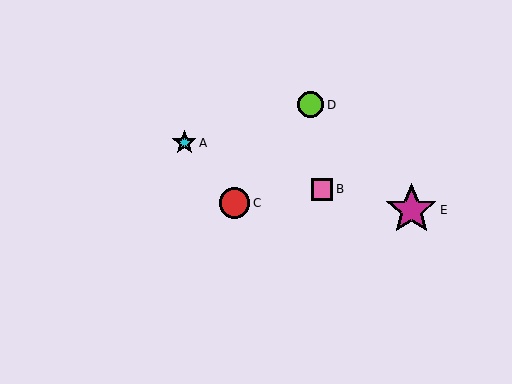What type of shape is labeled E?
Shape E is a magenta star.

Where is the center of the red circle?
The center of the red circle is at (234, 203).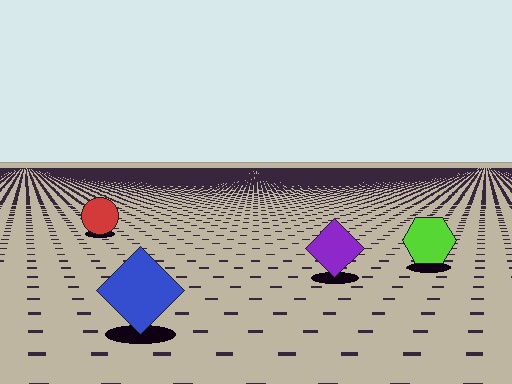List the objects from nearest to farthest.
From nearest to farthest: the blue diamond, the purple diamond, the lime hexagon, the red circle.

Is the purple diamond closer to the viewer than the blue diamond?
No. The blue diamond is closer — you can tell from the texture gradient: the ground texture is coarser near it.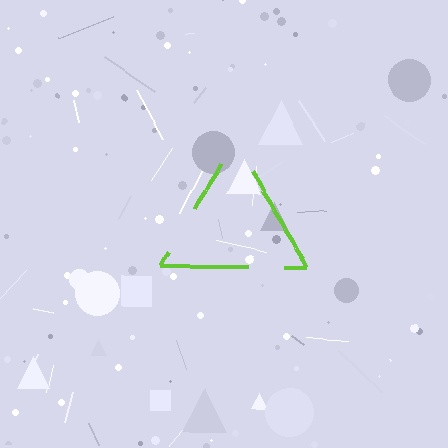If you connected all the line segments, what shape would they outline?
They would outline a triangle.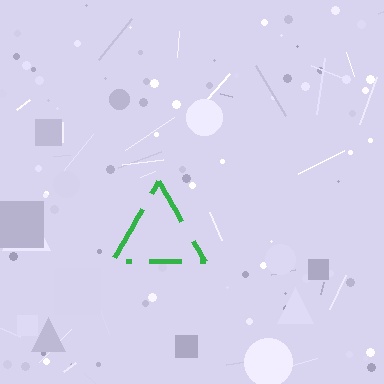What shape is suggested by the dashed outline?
The dashed outline suggests a triangle.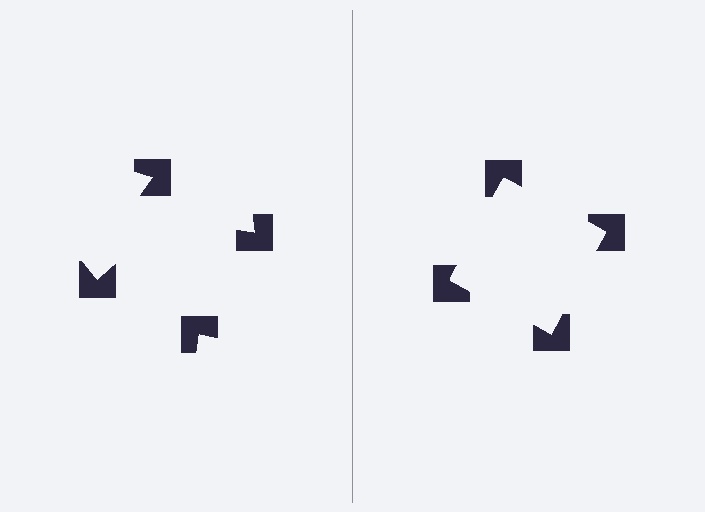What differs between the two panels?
The notched squares are positioned identically on both sides; only the wedge orientations differ. On the right they align to a square; on the left they are misaligned.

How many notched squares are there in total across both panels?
8 — 4 on each side.